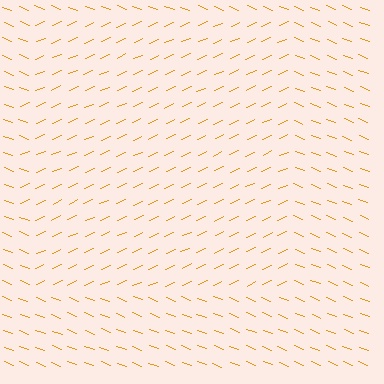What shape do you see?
I see a rectangle.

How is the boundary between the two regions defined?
The boundary is defined purely by a change in line orientation (approximately 45 degrees difference). All lines are the same color and thickness.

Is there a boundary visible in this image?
Yes, there is a texture boundary formed by a change in line orientation.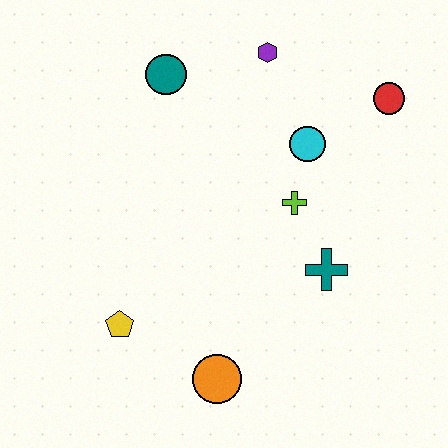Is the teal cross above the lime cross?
No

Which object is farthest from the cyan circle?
The yellow pentagon is farthest from the cyan circle.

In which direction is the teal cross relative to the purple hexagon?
The teal cross is below the purple hexagon.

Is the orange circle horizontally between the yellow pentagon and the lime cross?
Yes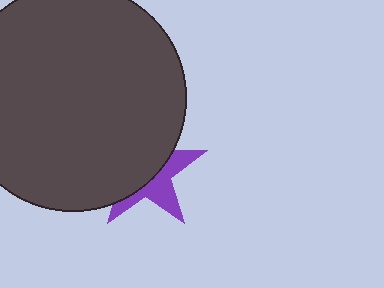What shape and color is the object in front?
The object in front is a dark gray circle.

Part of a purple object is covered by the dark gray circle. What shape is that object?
It is a star.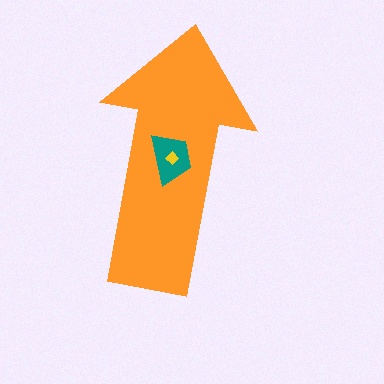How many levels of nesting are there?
3.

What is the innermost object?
The yellow diamond.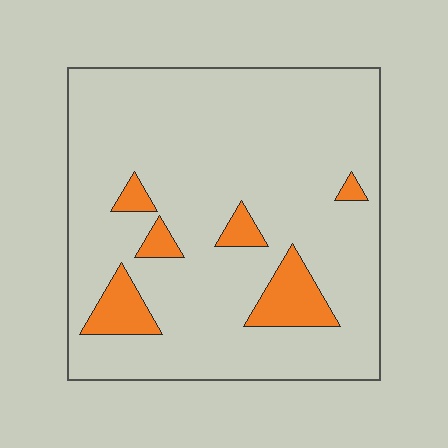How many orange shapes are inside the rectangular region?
6.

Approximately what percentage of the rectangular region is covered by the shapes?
Approximately 10%.